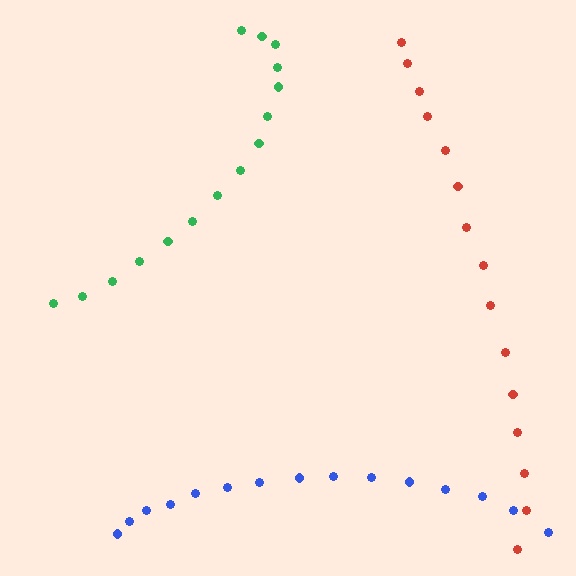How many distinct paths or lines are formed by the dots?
There are 3 distinct paths.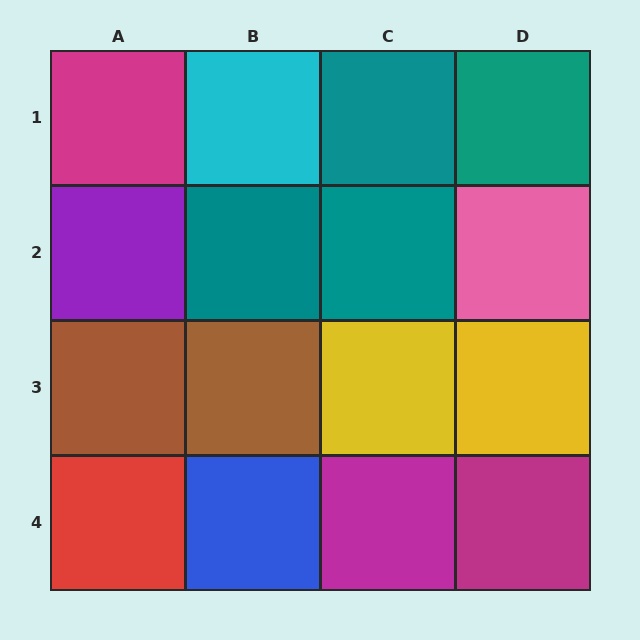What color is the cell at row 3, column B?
Brown.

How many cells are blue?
1 cell is blue.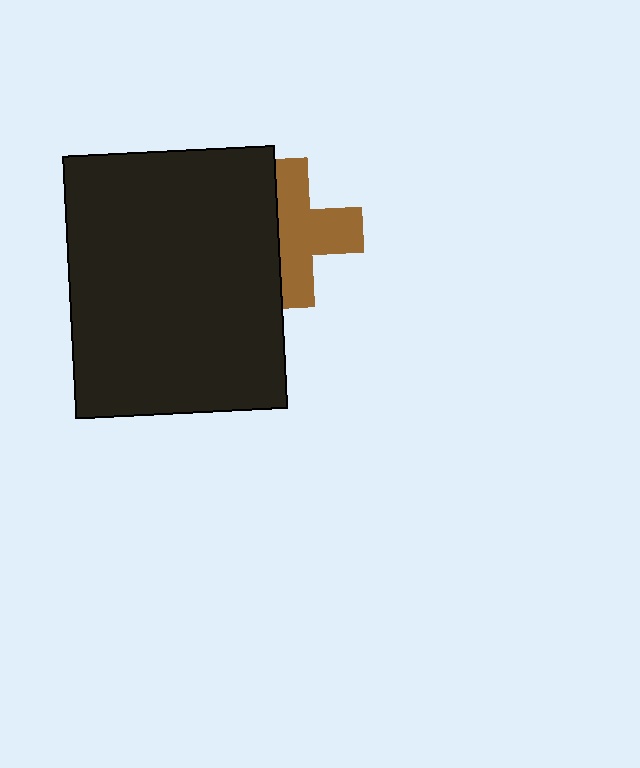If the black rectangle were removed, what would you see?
You would see the complete brown cross.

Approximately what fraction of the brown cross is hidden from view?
Roughly 38% of the brown cross is hidden behind the black rectangle.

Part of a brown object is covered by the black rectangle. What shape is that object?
It is a cross.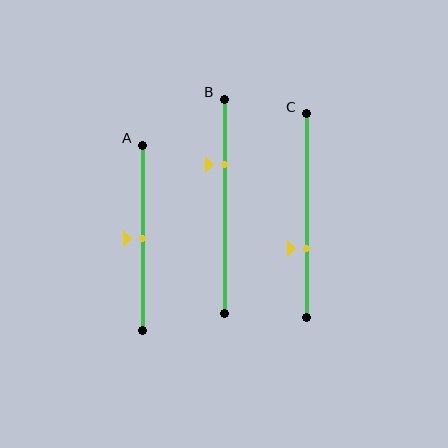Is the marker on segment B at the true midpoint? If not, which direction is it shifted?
No, the marker on segment B is shifted upward by about 20% of the segment length.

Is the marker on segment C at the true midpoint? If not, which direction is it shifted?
No, the marker on segment C is shifted downward by about 16% of the segment length.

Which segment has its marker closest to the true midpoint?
Segment A has its marker closest to the true midpoint.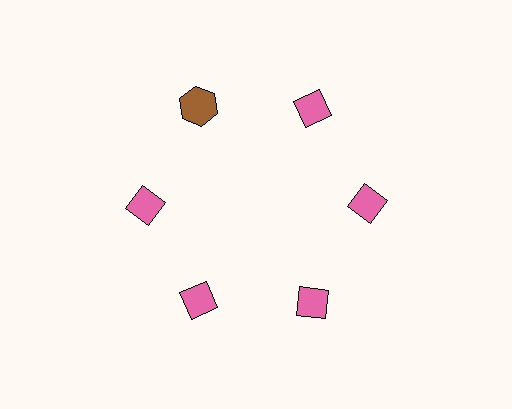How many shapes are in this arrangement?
There are 6 shapes arranged in a ring pattern.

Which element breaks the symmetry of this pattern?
The brown hexagon at roughly the 11 o'clock position breaks the symmetry. All other shapes are pink diamonds.